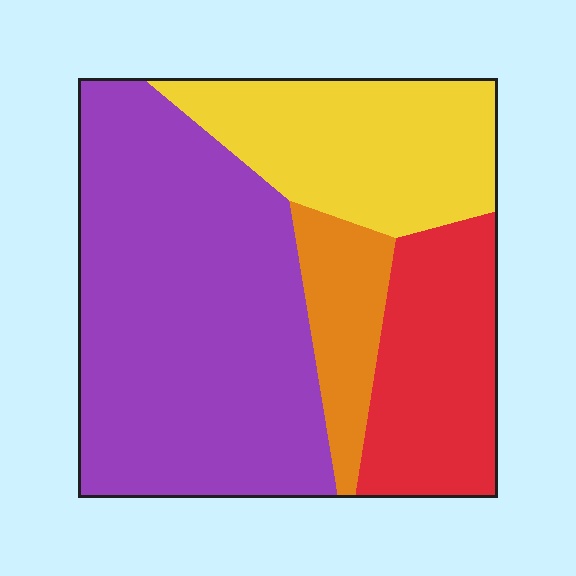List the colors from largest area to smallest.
From largest to smallest: purple, yellow, red, orange.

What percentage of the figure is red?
Red covers roughly 20% of the figure.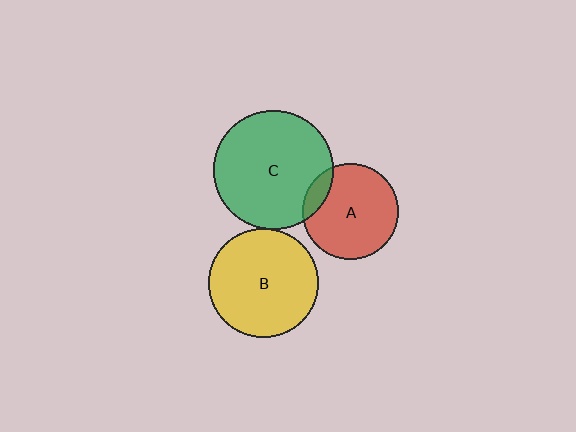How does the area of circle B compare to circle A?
Approximately 1.3 times.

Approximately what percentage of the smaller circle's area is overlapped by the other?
Approximately 10%.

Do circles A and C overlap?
Yes.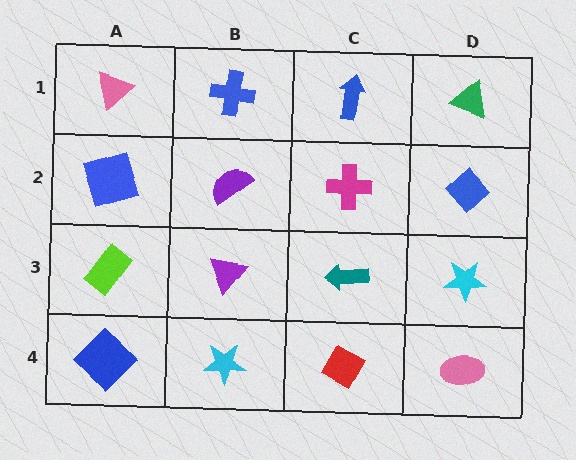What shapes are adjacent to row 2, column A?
A pink triangle (row 1, column A), a lime rectangle (row 3, column A), a purple semicircle (row 2, column B).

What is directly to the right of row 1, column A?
A blue cross.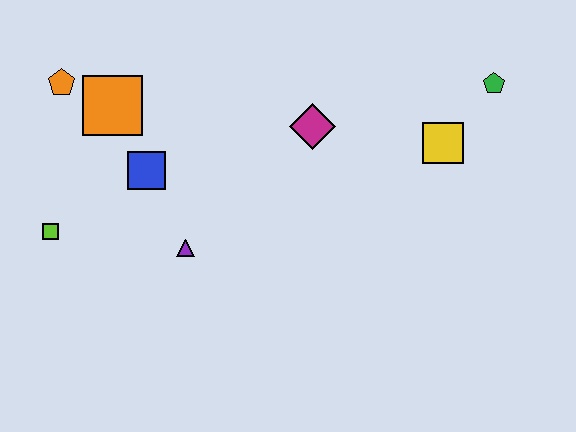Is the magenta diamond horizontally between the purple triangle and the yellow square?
Yes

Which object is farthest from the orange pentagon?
The green pentagon is farthest from the orange pentagon.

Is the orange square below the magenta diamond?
No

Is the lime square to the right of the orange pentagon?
No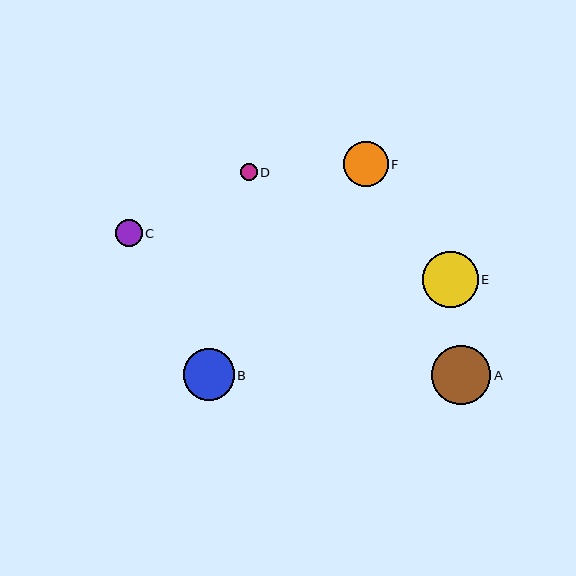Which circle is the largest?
Circle A is the largest with a size of approximately 59 pixels.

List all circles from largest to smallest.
From largest to smallest: A, E, B, F, C, D.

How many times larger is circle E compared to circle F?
Circle E is approximately 1.2 times the size of circle F.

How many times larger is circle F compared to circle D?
Circle F is approximately 2.7 times the size of circle D.